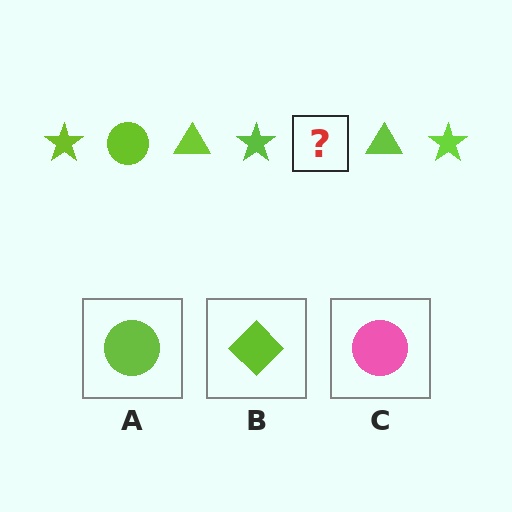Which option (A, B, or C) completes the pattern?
A.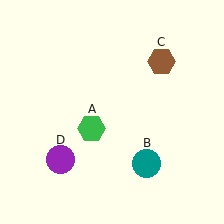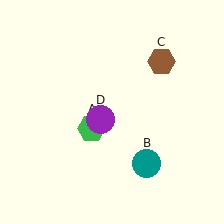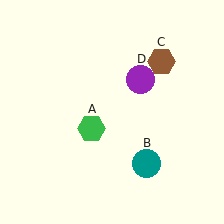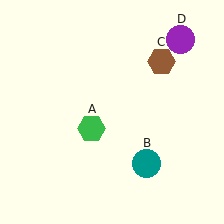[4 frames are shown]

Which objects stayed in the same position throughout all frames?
Green hexagon (object A) and teal circle (object B) and brown hexagon (object C) remained stationary.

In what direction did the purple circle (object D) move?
The purple circle (object D) moved up and to the right.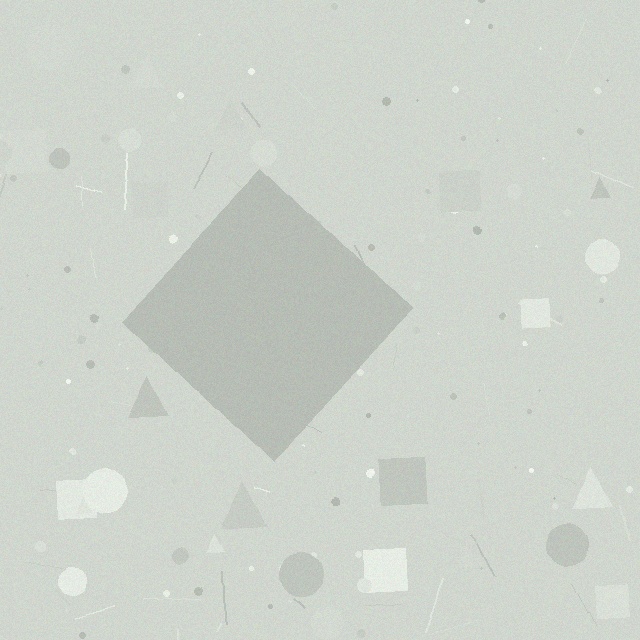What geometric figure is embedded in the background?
A diamond is embedded in the background.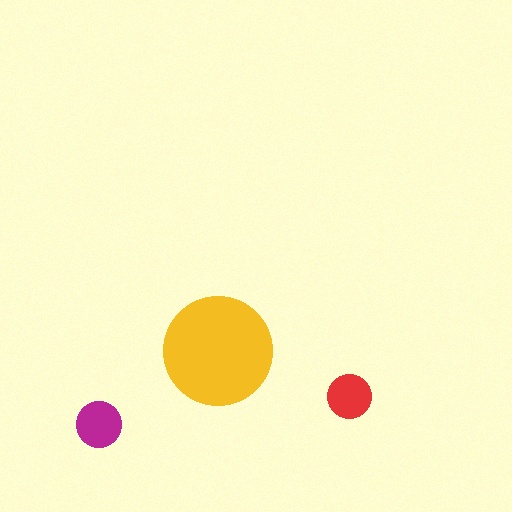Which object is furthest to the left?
The magenta circle is leftmost.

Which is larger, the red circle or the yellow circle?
The yellow one.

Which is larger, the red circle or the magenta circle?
The magenta one.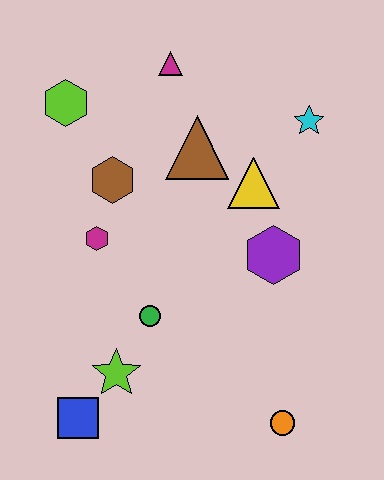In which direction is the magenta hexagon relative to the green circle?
The magenta hexagon is above the green circle.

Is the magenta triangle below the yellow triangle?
No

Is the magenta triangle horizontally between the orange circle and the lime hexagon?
Yes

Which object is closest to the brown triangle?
The yellow triangle is closest to the brown triangle.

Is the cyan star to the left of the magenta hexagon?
No